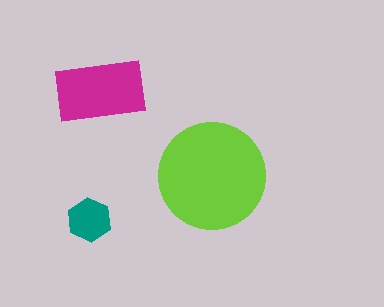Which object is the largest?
The lime circle.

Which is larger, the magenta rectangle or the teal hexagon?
The magenta rectangle.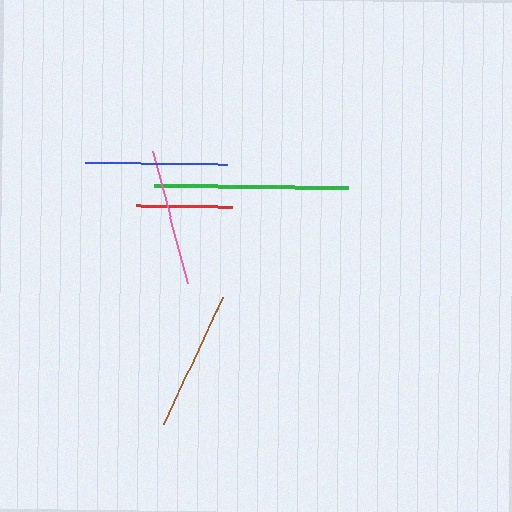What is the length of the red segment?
The red segment is approximately 96 pixels long.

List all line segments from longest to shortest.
From longest to shortest: green, blue, brown, pink, red.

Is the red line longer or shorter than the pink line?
The pink line is longer than the red line.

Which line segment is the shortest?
The red line is the shortest at approximately 96 pixels.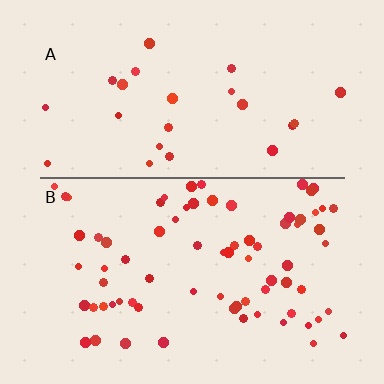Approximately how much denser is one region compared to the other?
Approximately 3.1× — region B over region A.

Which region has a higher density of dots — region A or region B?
B (the bottom).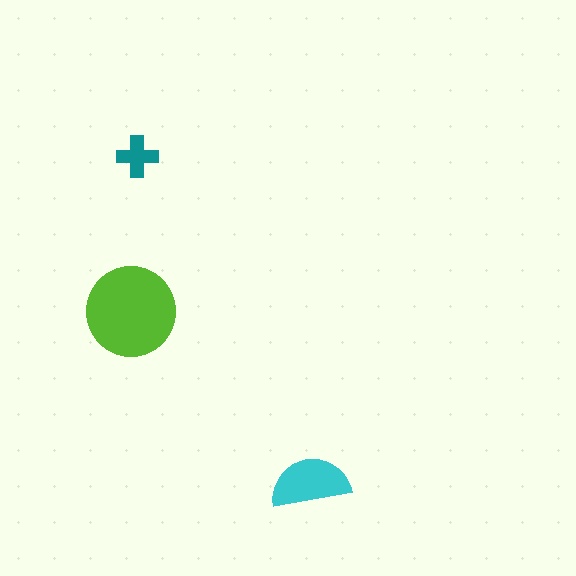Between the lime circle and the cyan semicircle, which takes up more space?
The lime circle.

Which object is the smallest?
The teal cross.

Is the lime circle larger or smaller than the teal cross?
Larger.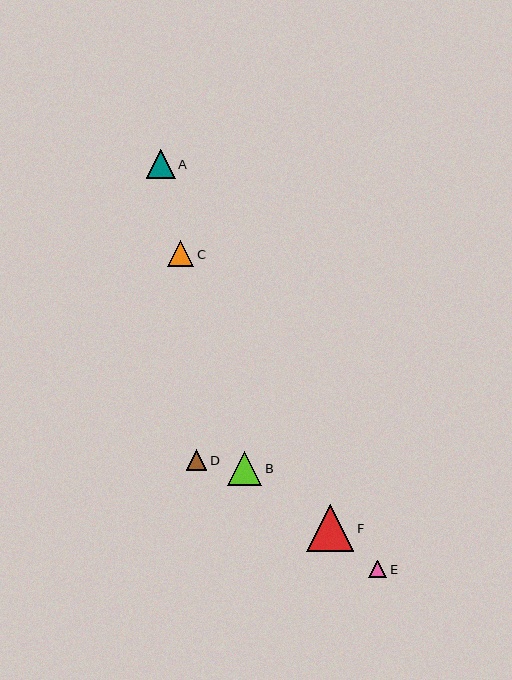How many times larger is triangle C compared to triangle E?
Triangle C is approximately 1.5 times the size of triangle E.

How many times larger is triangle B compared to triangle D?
Triangle B is approximately 1.7 times the size of triangle D.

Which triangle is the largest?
Triangle F is the largest with a size of approximately 47 pixels.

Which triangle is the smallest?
Triangle E is the smallest with a size of approximately 18 pixels.